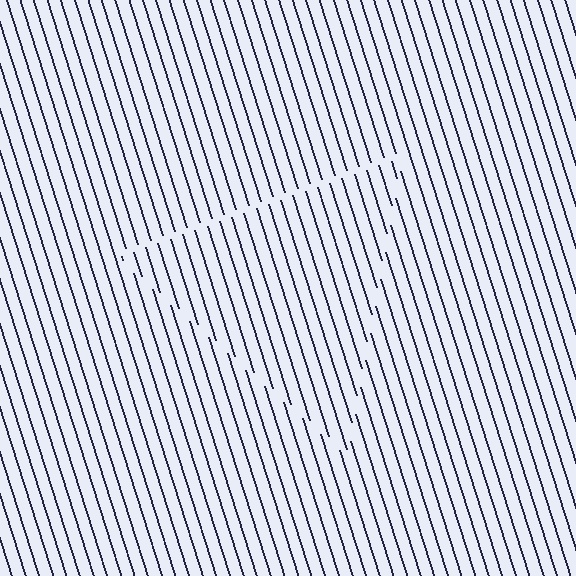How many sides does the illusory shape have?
3 sides — the line-ends trace a triangle.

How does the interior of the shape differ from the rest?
The interior of the shape contains the same grating, shifted by half a period — the contour is defined by the phase discontinuity where line-ends from the inner and outer gratings abut.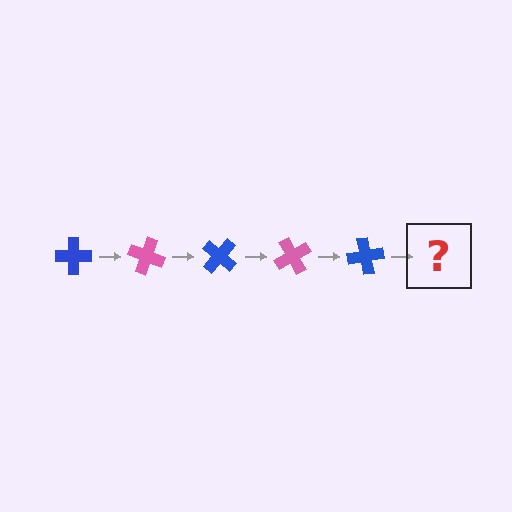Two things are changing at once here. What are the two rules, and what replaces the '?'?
The two rules are that it rotates 20 degrees each step and the color cycles through blue and pink. The '?' should be a pink cross, rotated 100 degrees from the start.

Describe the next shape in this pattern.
It should be a pink cross, rotated 100 degrees from the start.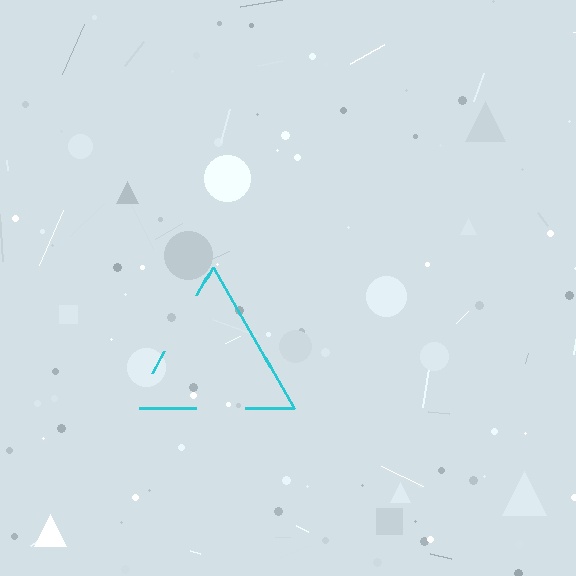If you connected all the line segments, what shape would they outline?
They would outline a triangle.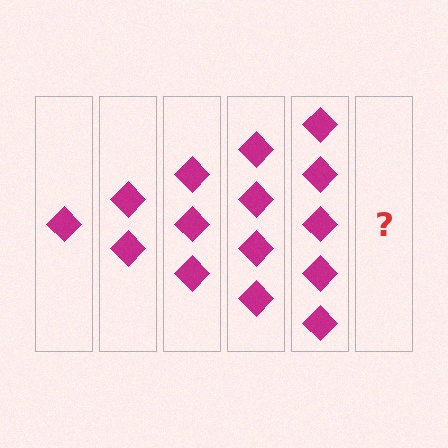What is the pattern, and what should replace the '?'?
The pattern is that each step adds one more diamond. The '?' should be 6 diamonds.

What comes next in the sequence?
The next element should be 6 diamonds.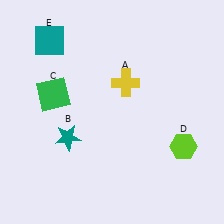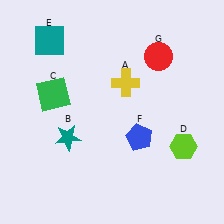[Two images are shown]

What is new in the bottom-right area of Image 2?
A blue pentagon (F) was added in the bottom-right area of Image 2.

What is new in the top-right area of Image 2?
A red circle (G) was added in the top-right area of Image 2.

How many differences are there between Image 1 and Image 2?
There are 2 differences between the two images.